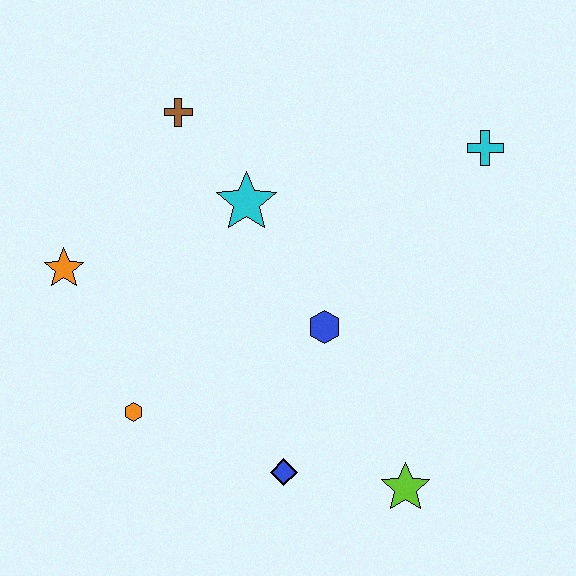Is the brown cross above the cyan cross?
Yes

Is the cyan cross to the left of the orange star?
No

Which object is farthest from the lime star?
The brown cross is farthest from the lime star.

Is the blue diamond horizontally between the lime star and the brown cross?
Yes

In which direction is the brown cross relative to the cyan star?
The brown cross is above the cyan star.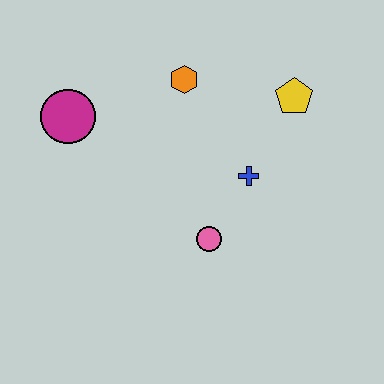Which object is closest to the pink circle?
The blue cross is closest to the pink circle.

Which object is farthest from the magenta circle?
The yellow pentagon is farthest from the magenta circle.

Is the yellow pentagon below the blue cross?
No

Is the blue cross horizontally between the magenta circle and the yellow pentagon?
Yes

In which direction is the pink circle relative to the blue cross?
The pink circle is below the blue cross.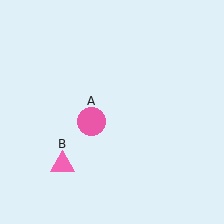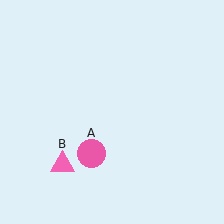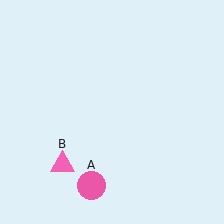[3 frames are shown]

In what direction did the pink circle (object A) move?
The pink circle (object A) moved down.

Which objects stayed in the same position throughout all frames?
Pink triangle (object B) remained stationary.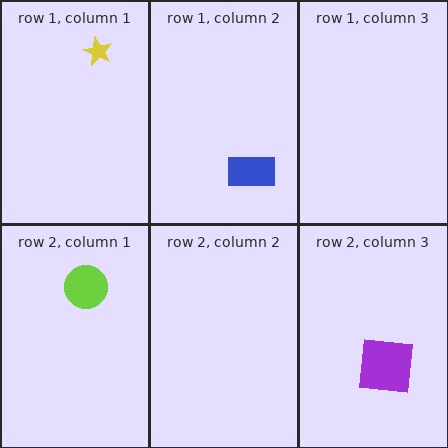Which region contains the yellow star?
The row 1, column 1 region.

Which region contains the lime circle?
The row 2, column 1 region.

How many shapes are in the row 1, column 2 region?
1.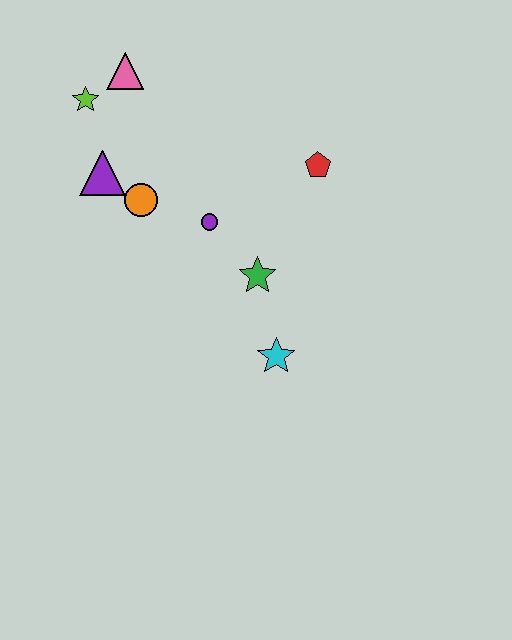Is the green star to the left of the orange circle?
No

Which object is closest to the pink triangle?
The lime star is closest to the pink triangle.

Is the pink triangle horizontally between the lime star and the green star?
Yes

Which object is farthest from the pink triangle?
The cyan star is farthest from the pink triangle.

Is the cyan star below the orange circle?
Yes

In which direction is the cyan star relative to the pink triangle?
The cyan star is below the pink triangle.